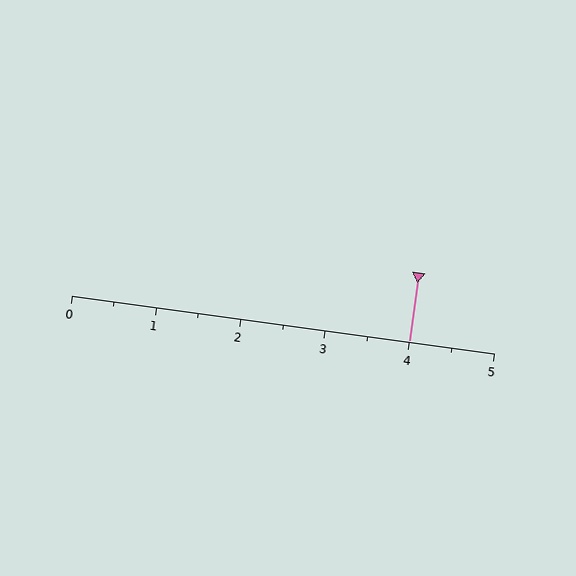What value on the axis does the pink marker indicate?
The marker indicates approximately 4.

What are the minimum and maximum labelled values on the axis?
The axis runs from 0 to 5.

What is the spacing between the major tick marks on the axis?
The major ticks are spaced 1 apart.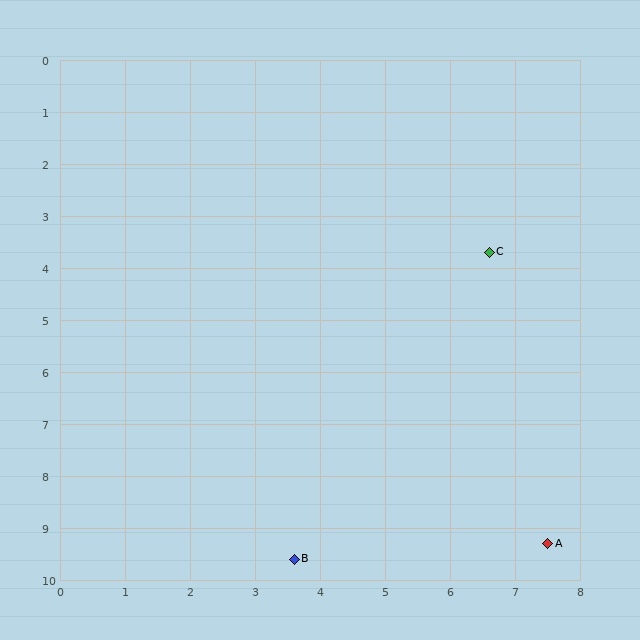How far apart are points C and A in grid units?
Points C and A are about 5.7 grid units apart.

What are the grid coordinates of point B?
Point B is at approximately (3.6, 9.6).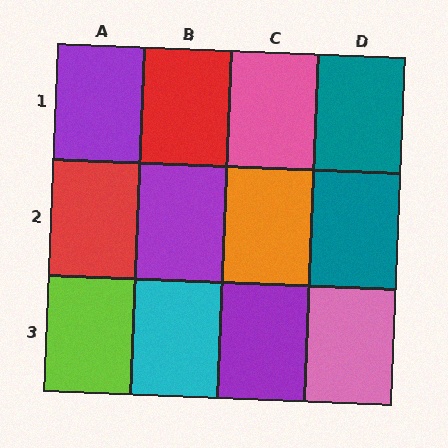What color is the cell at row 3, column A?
Lime.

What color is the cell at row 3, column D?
Pink.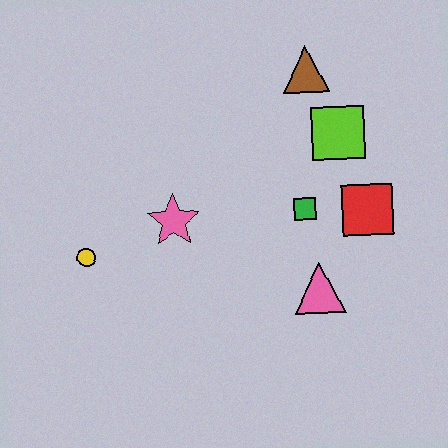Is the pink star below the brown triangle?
Yes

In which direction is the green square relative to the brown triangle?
The green square is below the brown triangle.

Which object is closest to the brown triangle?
The lime square is closest to the brown triangle.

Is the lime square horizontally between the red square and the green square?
Yes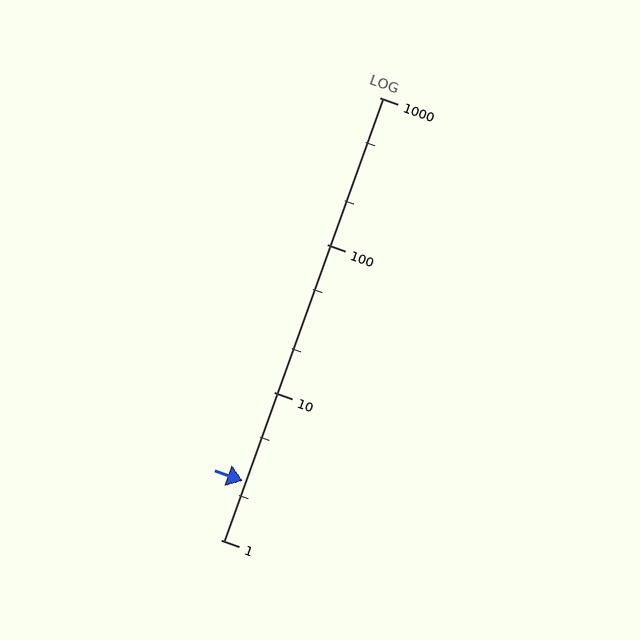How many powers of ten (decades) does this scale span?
The scale spans 3 decades, from 1 to 1000.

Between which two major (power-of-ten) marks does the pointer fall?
The pointer is between 1 and 10.